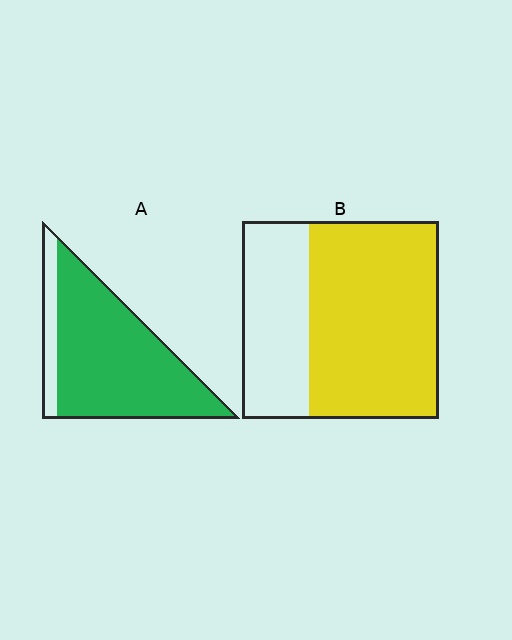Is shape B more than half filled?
Yes.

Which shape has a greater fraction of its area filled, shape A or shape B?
Shape A.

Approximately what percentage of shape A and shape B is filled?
A is approximately 85% and B is approximately 65%.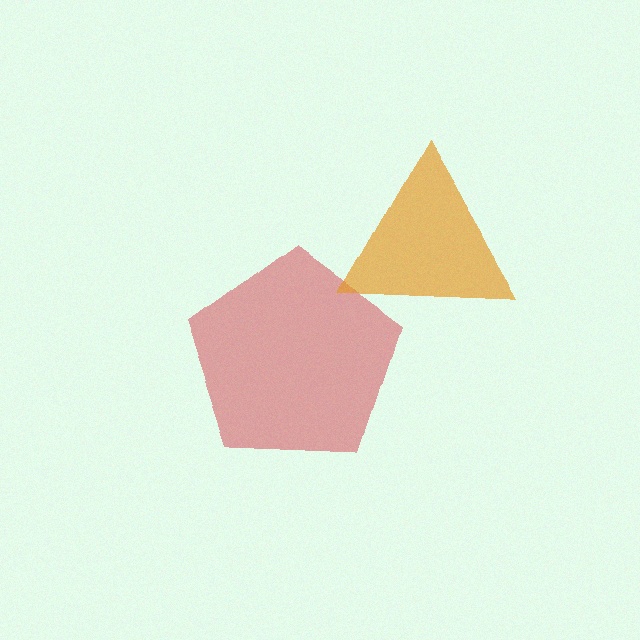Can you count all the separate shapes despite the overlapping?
Yes, there are 2 separate shapes.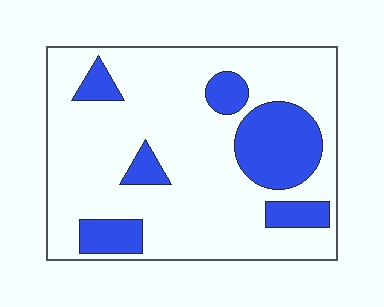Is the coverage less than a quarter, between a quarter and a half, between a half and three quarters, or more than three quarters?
Less than a quarter.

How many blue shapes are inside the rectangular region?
6.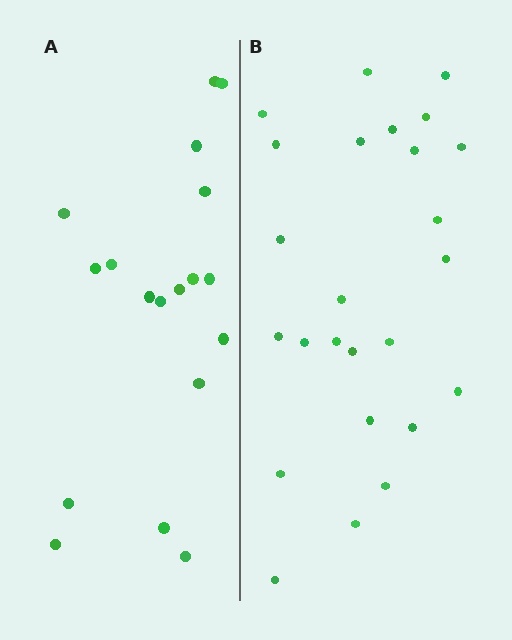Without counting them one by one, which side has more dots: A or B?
Region B (the right region) has more dots.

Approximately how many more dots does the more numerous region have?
Region B has roughly 8 or so more dots than region A.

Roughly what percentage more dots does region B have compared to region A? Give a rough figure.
About 40% more.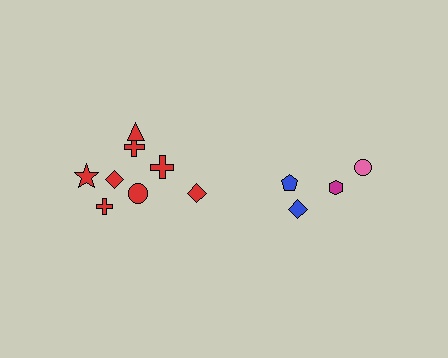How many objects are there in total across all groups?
There are 12 objects.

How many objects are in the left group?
There are 8 objects.